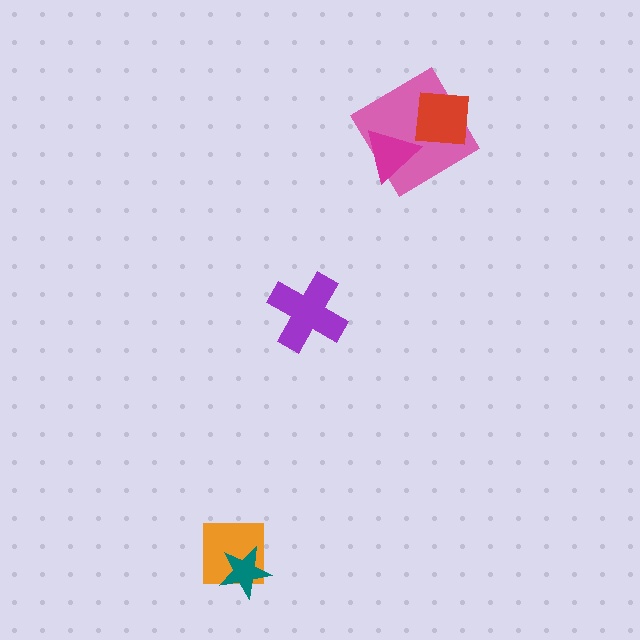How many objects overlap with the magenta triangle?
1 object overlaps with the magenta triangle.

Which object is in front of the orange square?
The teal star is in front of the orange square.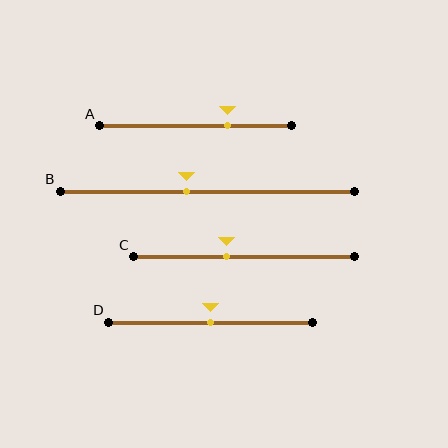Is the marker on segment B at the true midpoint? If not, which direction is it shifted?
No, the marker on segment B is shifted to the left by about 7% of the segment length.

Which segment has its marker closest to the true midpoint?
Segment D has its marker closest to the true midpoint.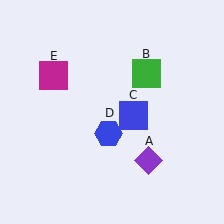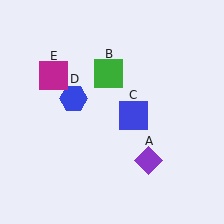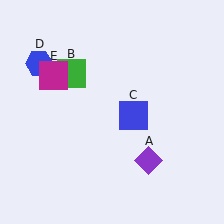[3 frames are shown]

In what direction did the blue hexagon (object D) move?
The blue hexagon (object D) moved up and to the left.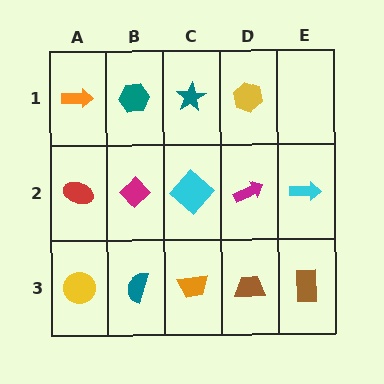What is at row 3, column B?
A teal semicircle.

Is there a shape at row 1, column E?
No, that cell is empty.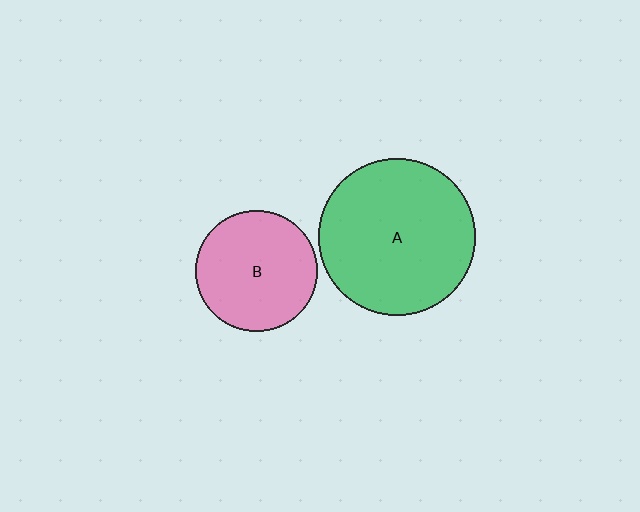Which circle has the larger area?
Circle A (green).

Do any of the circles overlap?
No, none of the circles overlap.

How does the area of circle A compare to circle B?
Approximately 1.7 times.